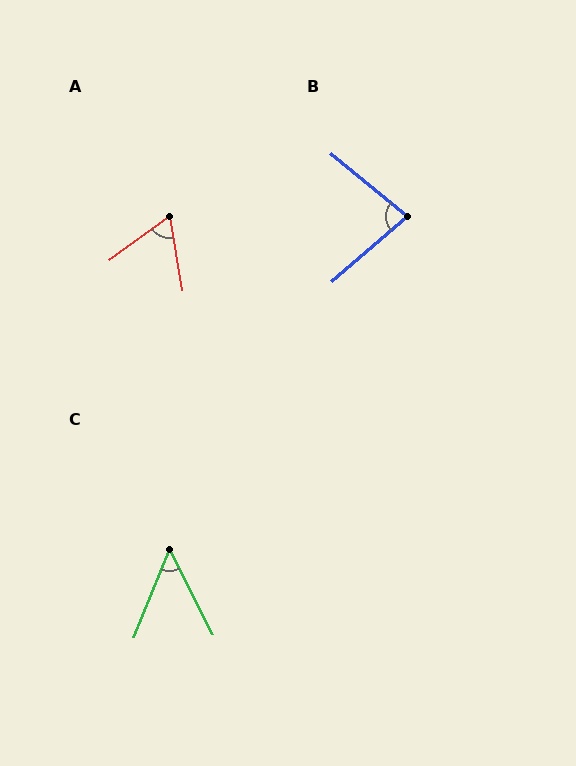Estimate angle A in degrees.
Approximately 64 degrees.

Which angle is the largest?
B, at approximately 80 degrees.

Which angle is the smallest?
C, at approximately 49 degrees.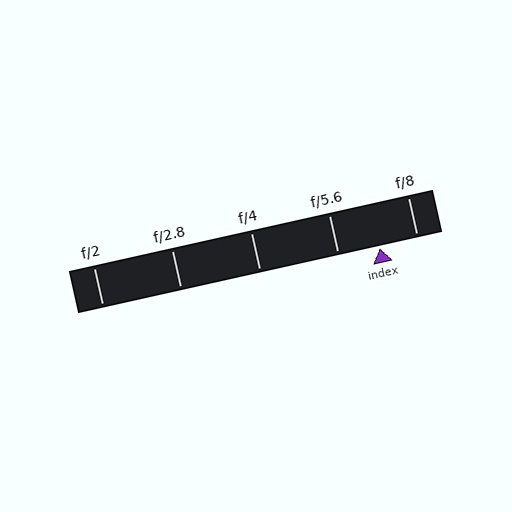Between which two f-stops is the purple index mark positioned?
The index mark is between f/5.6 and f/8.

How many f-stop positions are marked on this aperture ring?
There are 5 f-stop positions marked.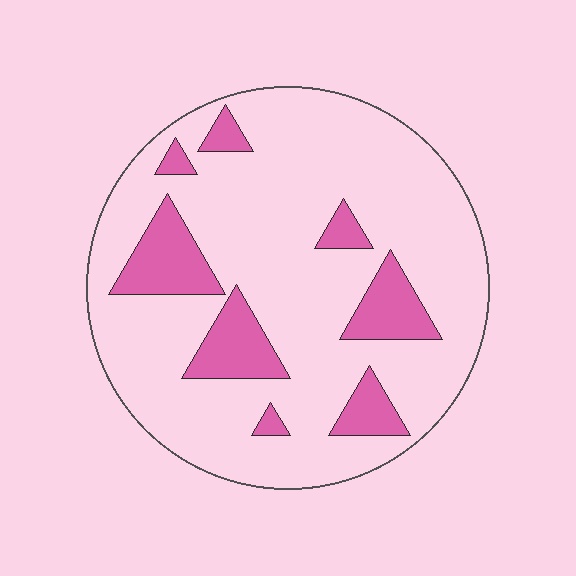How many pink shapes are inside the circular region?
8.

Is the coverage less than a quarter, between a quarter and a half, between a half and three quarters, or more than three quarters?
Less than a quarter.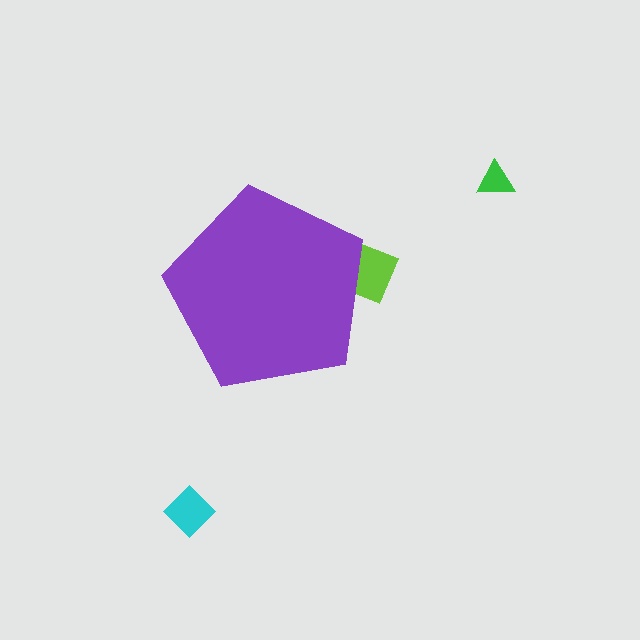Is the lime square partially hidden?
Yes, the lime square is partially hidden behind the purple pentagon.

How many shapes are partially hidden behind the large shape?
1 shape is partially hidden.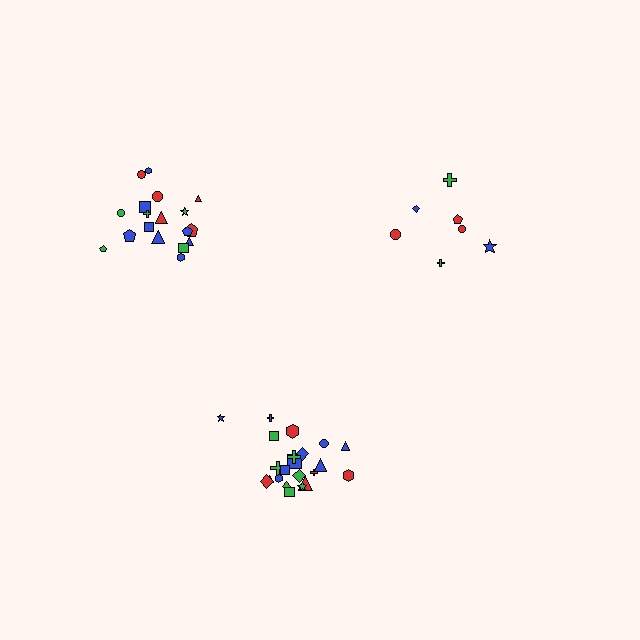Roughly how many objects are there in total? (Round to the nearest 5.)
Roughly 45 objects in total.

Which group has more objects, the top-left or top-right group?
The top-left group.